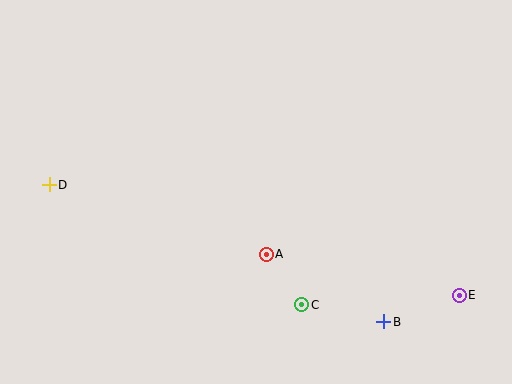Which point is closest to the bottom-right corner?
Point E is closest to the bottom-right corner.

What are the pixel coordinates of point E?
Point E is at (459, 295).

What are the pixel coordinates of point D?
Point D is at (49, 185).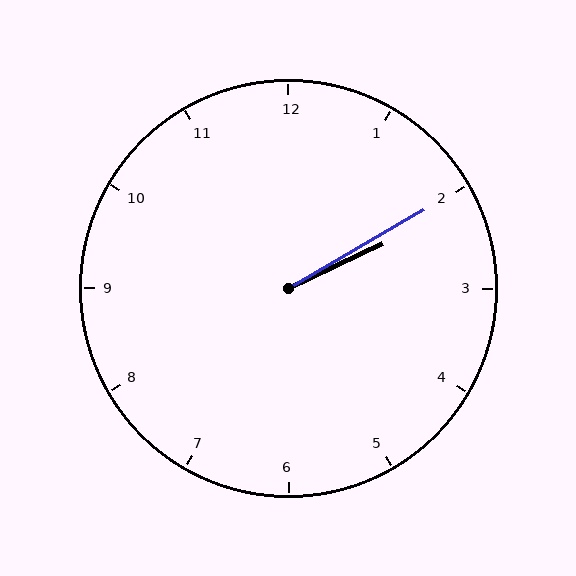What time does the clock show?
2:10.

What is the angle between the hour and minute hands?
Approximately 5 degrees.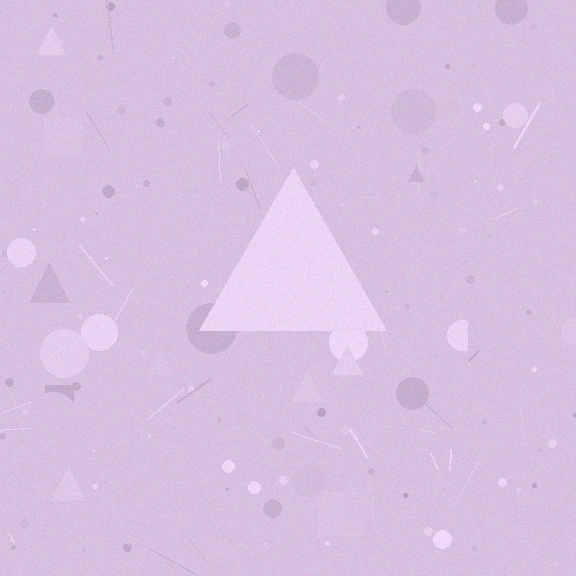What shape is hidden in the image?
A triangle is hidden in the image.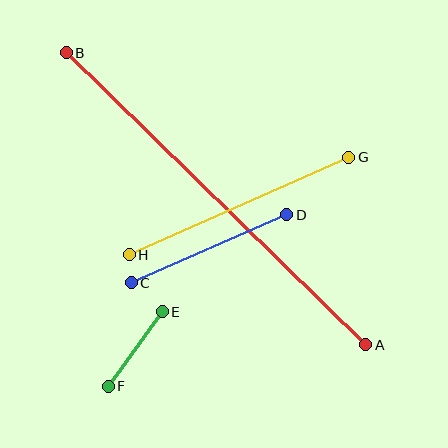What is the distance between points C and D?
The distance is approximately 170 pixels.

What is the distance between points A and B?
The distance is approximately 418 pixels.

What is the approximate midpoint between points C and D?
The midpoint is at approximately (209, 249) pixels.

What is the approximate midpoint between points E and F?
The midpoint is at approximately (135, 349) pixels.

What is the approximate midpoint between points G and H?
The midpoint is at approximately (239, 206) pixels.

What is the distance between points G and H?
The distance is approximately 240 pixels.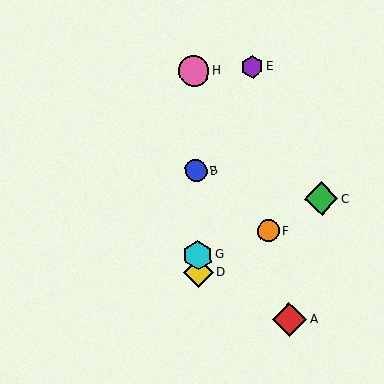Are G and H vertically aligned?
Yes, both are at x≈198.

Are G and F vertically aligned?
No, G is at x≈198 and F is at x≈268.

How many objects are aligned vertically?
4 objects (B, D, G, H) are aligned vertically.